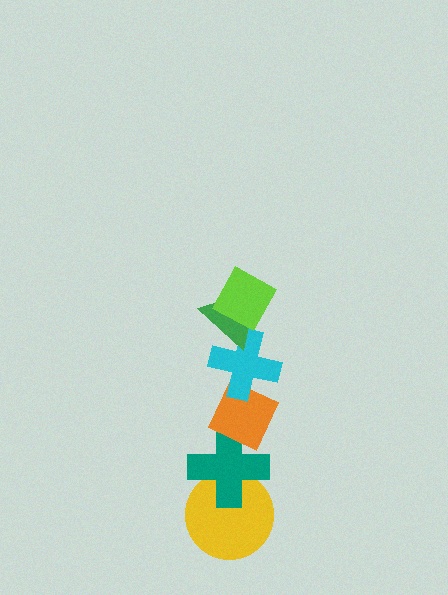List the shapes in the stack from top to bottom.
From top to bottom: the lime diamond, the green triangle, the cyan cross, the orange diamond, the teal cross, the yellow circle.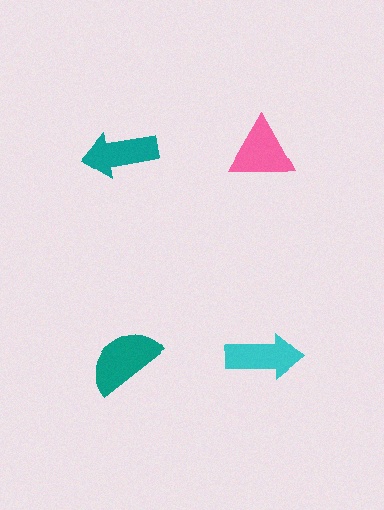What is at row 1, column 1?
A teal arrow.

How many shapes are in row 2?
2 shapes.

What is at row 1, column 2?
A pink triangle.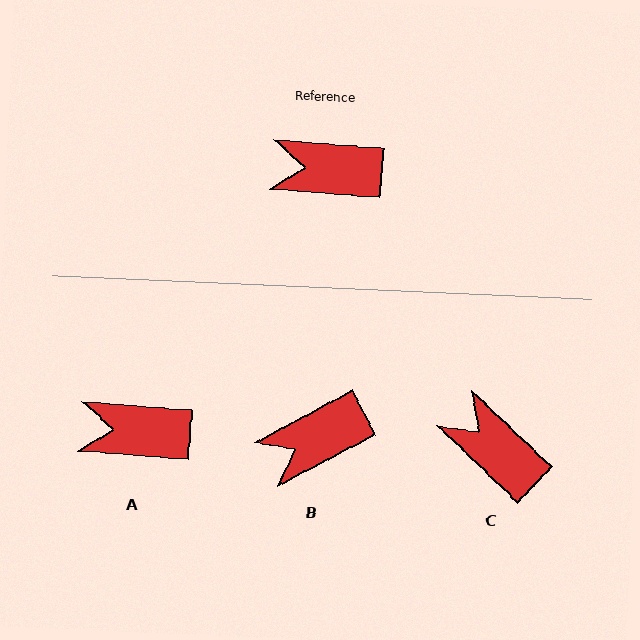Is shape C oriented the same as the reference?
No, it is off by about 39 degrees.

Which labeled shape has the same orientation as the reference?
A.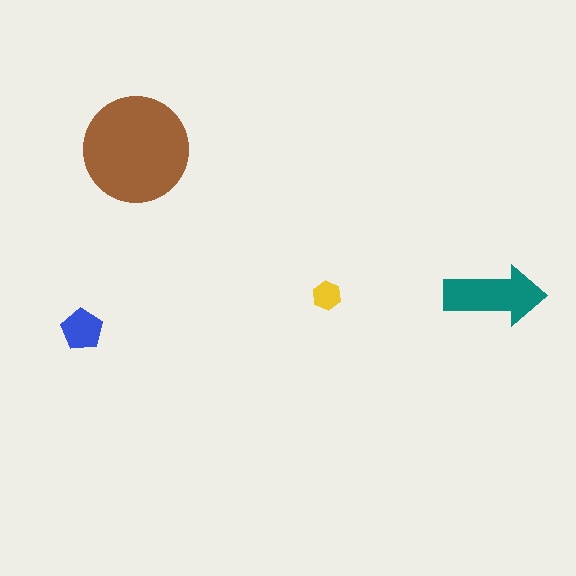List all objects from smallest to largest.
The yellow hexagon, the blue pentagon, the teal arrow, the brown circle.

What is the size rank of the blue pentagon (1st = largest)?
3rd.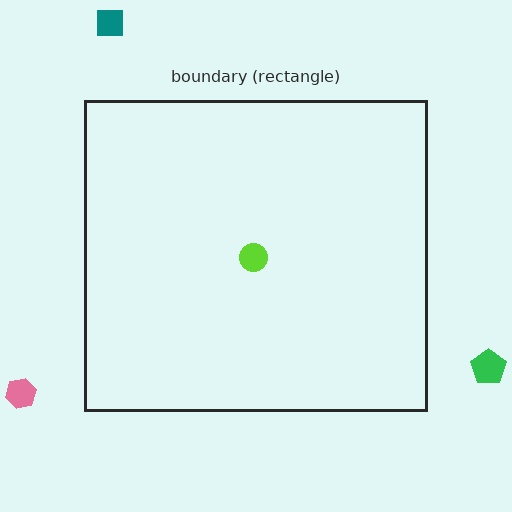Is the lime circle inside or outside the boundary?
Inside.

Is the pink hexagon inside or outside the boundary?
Outside.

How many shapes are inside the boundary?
1 inside, 3 outside.